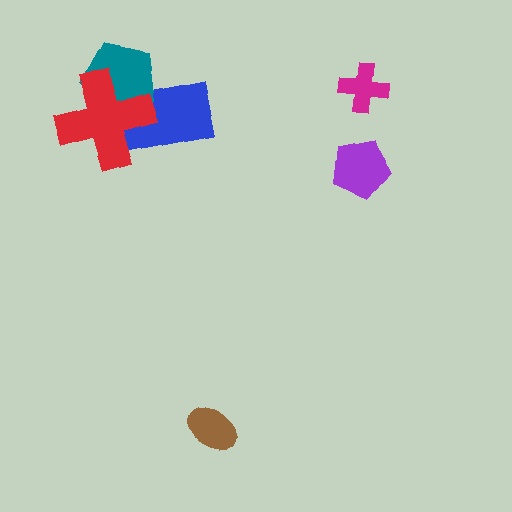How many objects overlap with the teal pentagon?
2 objects overlap with the teal pentagon.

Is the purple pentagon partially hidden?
No, no other shape covers it.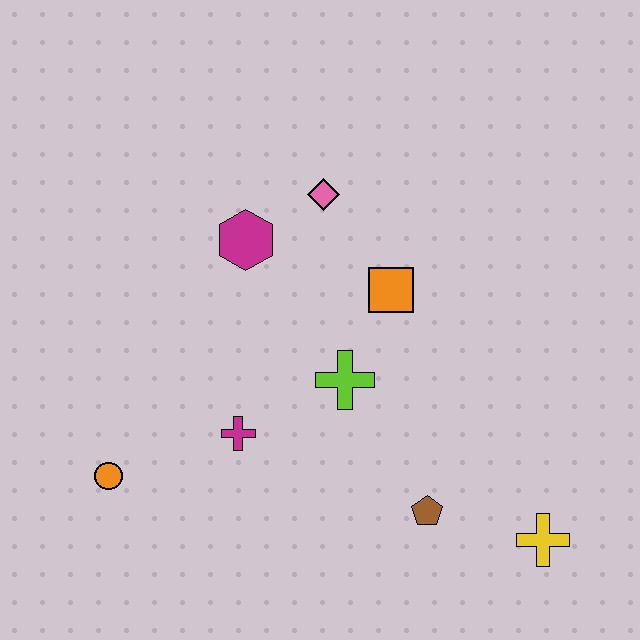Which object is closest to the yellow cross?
The brown pentagon is closest to the yellow cross.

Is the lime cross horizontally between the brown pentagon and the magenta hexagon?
Yes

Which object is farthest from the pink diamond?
The yellow cross is farthest from the pink diamond.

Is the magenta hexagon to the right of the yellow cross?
No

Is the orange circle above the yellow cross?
Yes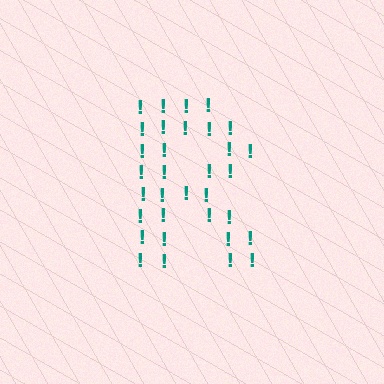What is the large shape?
The large shape is the letter R.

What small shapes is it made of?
It is made of small exclamation marks.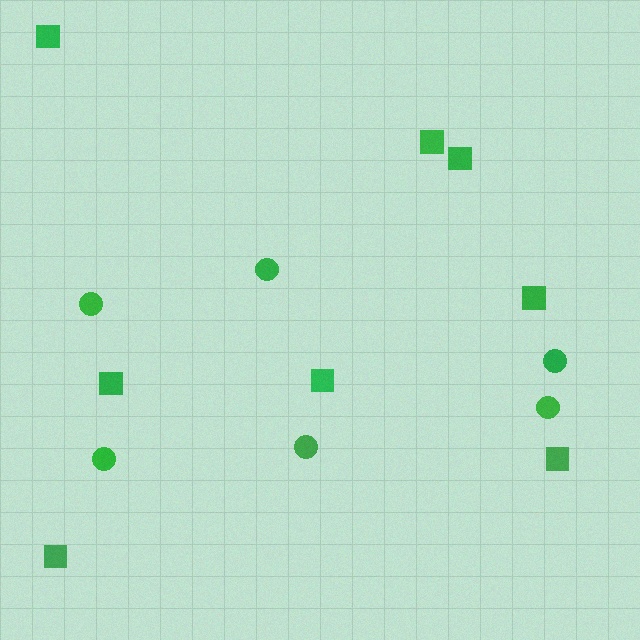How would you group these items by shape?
There are 2 groups: one group of circles (6) and one group of squares (8).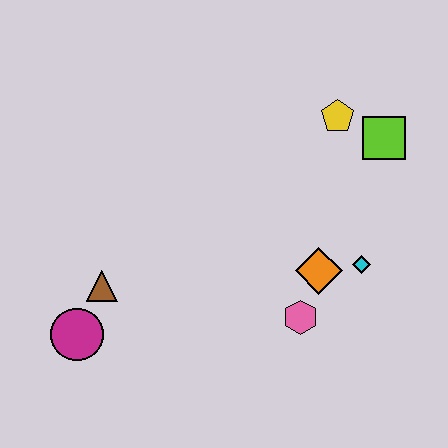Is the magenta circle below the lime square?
Yes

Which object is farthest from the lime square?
The magenta circle is farthest from the lime square.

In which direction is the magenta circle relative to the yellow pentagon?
The magenta circle is to the left of the yellow pentagon.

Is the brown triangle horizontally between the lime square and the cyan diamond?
No